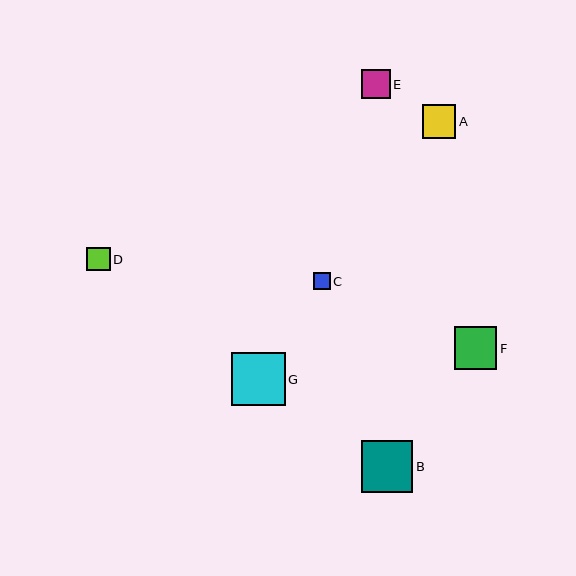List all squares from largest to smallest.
From largest to smallest: G, B, F, A, E, D, C.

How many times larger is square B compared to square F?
Square B is approximately 1.2 times the size of square F.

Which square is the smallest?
Square C is the smallest with a size of approximately 17 pixels.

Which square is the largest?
Square G is the largest with a size of approximately 53 pixels.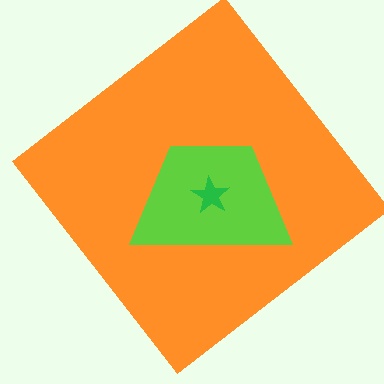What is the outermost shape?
The orange diamond.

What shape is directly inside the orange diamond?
The lime trapezoid.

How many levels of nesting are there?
3.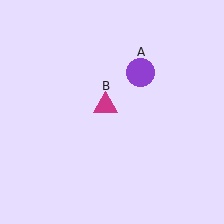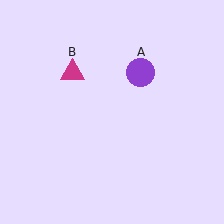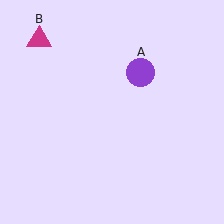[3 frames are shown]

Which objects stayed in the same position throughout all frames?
Purple circle (object A) remained stationary.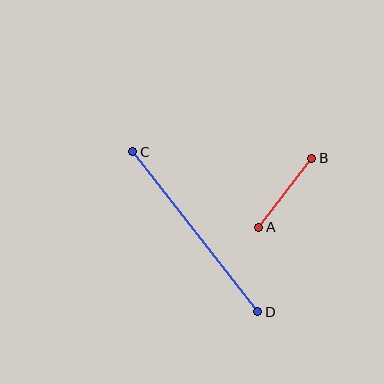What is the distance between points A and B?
The distance is approximately 87 pixels.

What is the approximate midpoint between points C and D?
The midpoint is at approximately (195, 232) pixels.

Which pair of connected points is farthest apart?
Points C and D are farthest apart.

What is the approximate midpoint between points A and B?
The midpoint is at approximately (285, 193) pixels.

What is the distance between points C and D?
The distance is approximately 203 pixels.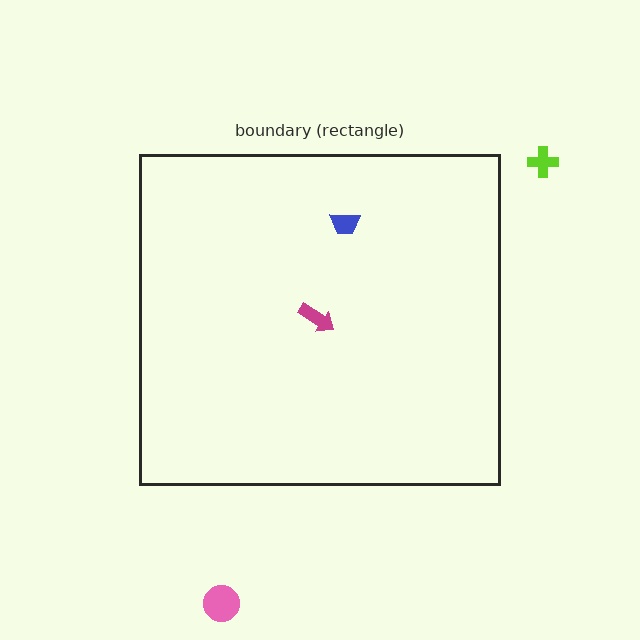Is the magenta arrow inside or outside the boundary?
Inside.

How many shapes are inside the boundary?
2 inside, 2 outside.